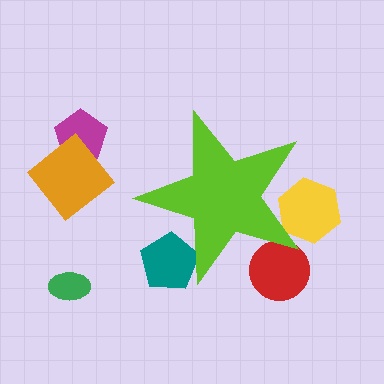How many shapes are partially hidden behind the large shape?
3 shapes are partially hidden.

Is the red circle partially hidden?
Yes, the red circle is partially hidden behind the lime star.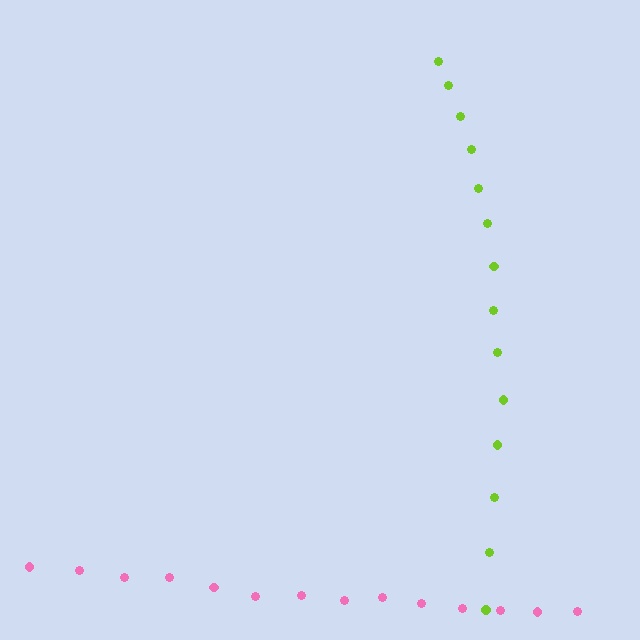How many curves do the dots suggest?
There are 2 distinct paths.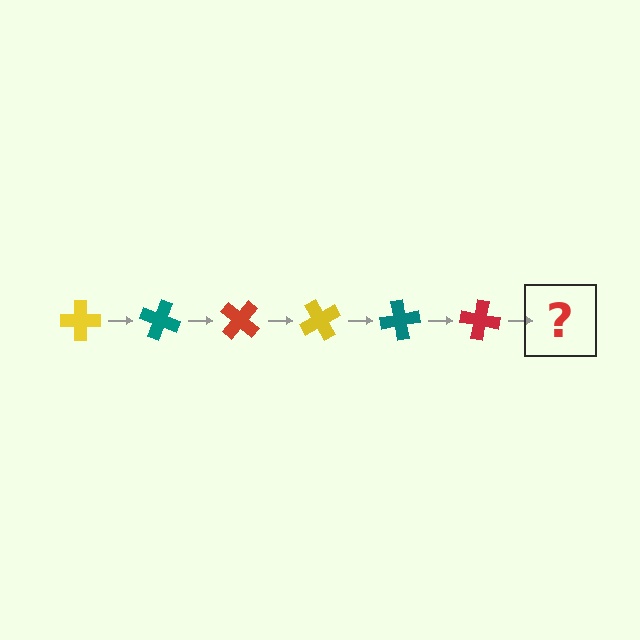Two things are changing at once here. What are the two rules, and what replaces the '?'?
The two rules are that it rotates 20 degrees each step and the color cycles through yellow, teal, and red. The '?' should be a yellow cross, rotated 120 degrees from the start.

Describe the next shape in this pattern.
It should be a yellow cross, rotated 120 degrees from the start.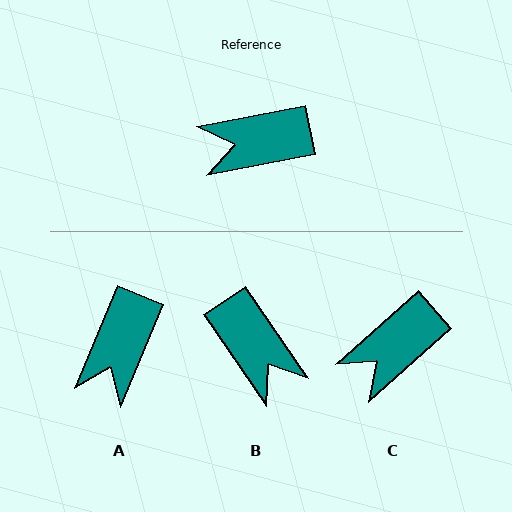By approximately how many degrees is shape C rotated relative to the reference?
Approximately 31 degrees counter-clockwise.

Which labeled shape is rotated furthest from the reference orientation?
B, about 114 degrees away.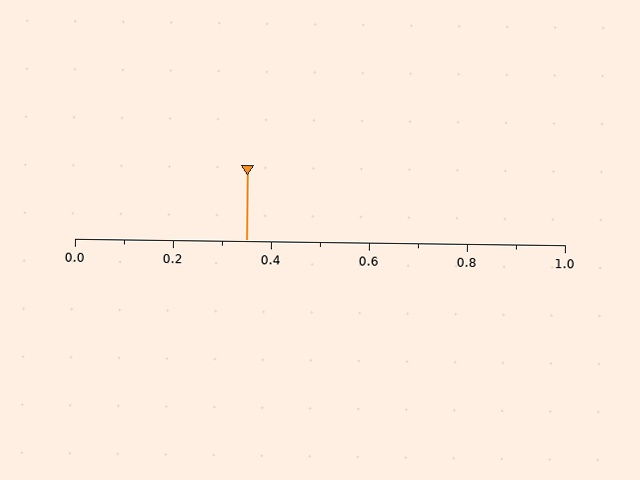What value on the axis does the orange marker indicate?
The marker indicates approximately 0.35.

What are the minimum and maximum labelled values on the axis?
The axis runs from 0.0 to 1.0.